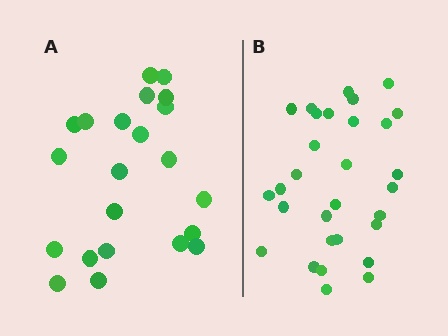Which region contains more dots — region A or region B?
Region B (the right region) has more dots.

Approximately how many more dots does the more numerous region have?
Region B has roughly 8 or so more dots than region A.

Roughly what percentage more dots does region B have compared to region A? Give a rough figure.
About 35% more.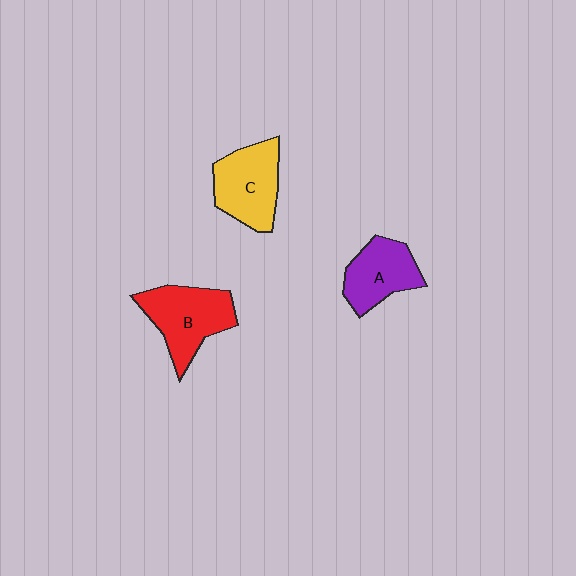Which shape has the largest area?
Shape B (red).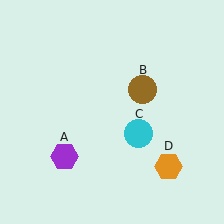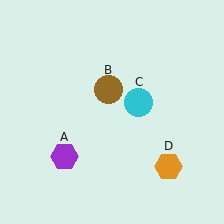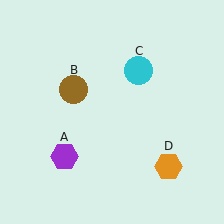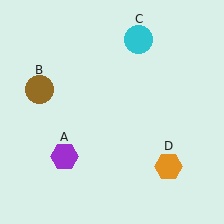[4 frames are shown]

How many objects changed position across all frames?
2 objects changed position: brown circle (object B), cyan circle (object C).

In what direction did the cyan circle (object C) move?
The cyan circle (object C) moved up.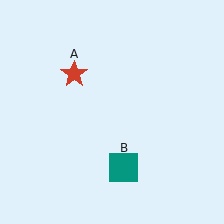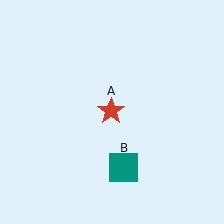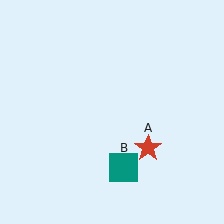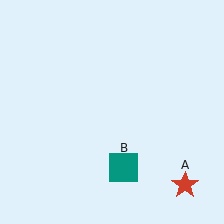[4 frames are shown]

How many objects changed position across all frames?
1 object changed position: red star (object A).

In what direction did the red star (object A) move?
The red star (object A) moved down and to the right.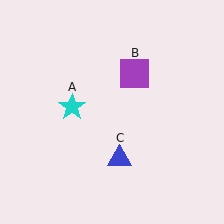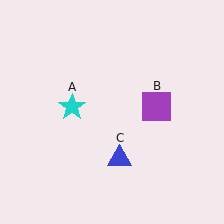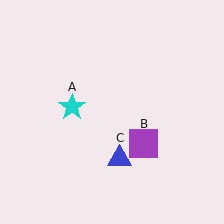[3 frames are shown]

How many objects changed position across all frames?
1 object changed position: purple square (object B).